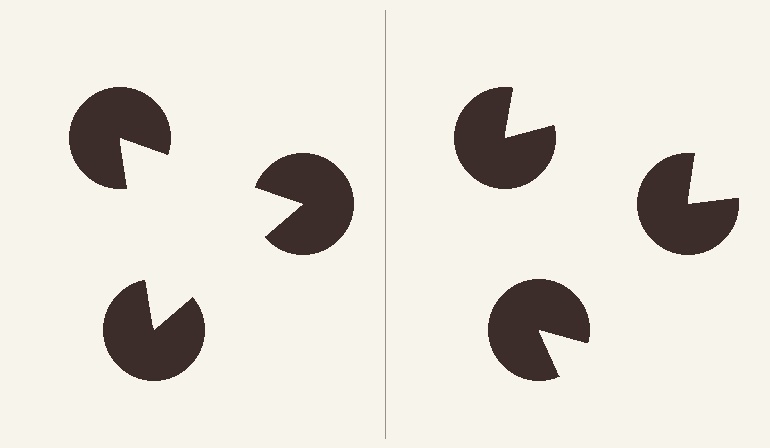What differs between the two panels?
The pac-man discs are positioned identically on both sides; only the wedge orientations differ. On the left they align to a triangle; on the right they are misaligned.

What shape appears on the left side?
An illusory triangle.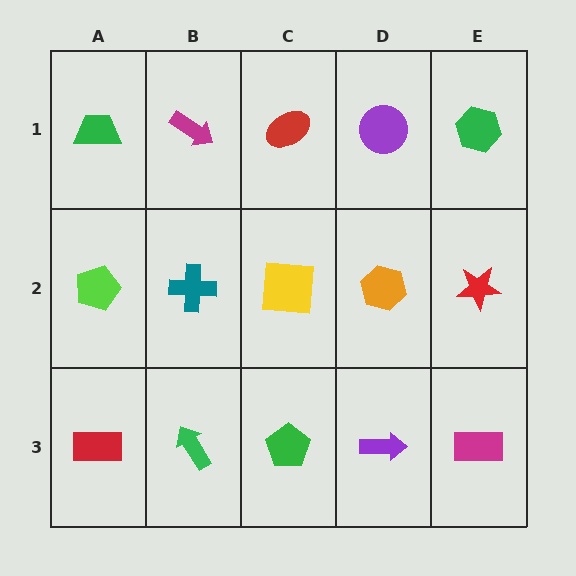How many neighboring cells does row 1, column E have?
2.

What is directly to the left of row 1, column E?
A purple circle.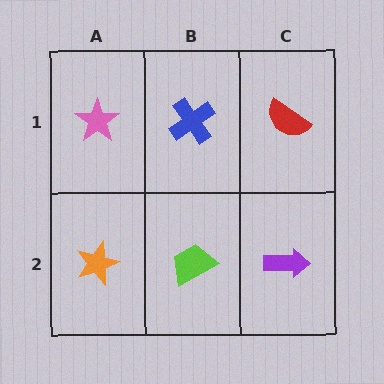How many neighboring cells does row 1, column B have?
3.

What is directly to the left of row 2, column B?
An orange star.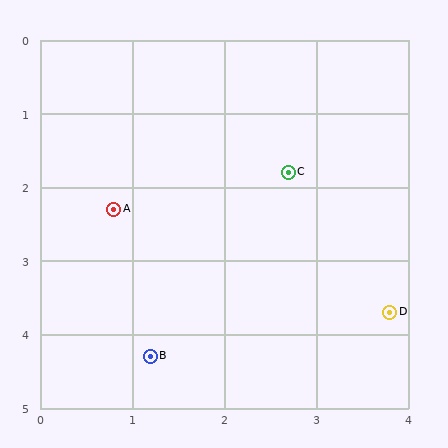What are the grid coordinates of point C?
Point C is at approximately (2.7, 1.8).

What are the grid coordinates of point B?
Point B is at approximately (1.2, 4.3).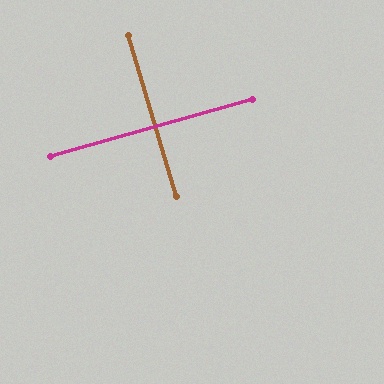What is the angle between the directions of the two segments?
Approximately 89 degrees.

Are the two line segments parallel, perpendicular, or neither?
Perpendicular — they meet at approximately 89°.